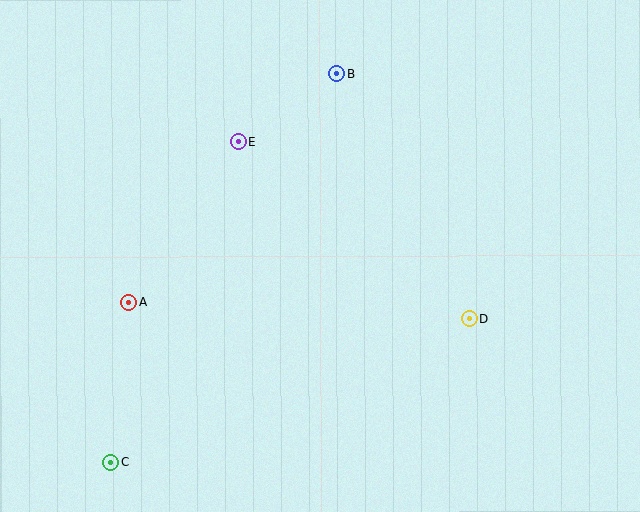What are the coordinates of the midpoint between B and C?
The midpoint between B and C is at (224, 268).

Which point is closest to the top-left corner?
Point E is closest to the top-left corner.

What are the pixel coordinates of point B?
Point B is at (337, 74).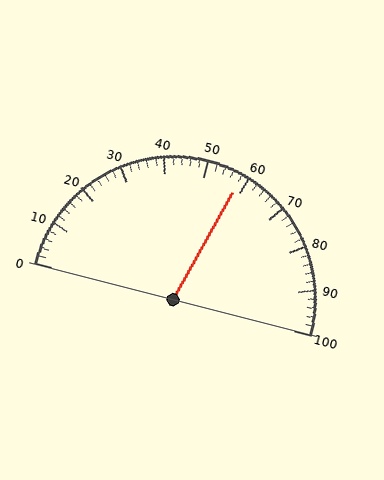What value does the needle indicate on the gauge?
The needle indicates approximately 58.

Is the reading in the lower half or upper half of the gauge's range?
The reading is in the upper half of the range (0 to 100).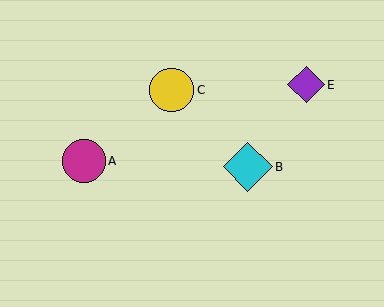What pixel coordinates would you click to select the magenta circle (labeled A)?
Click at (84, 161) to select the magenta circle A.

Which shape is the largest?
The cyan diamond (labeled B) is the largest.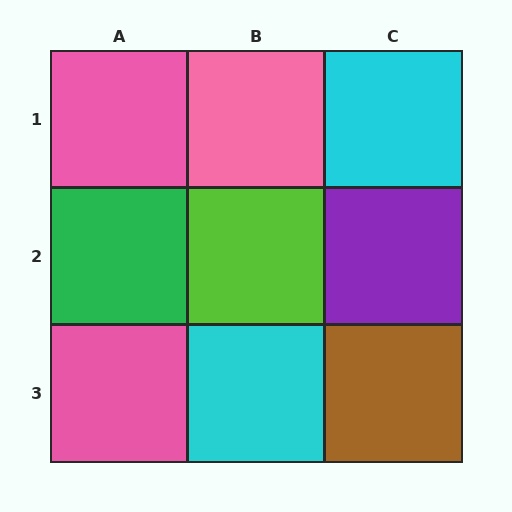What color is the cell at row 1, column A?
Pink.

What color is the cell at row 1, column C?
Cyan.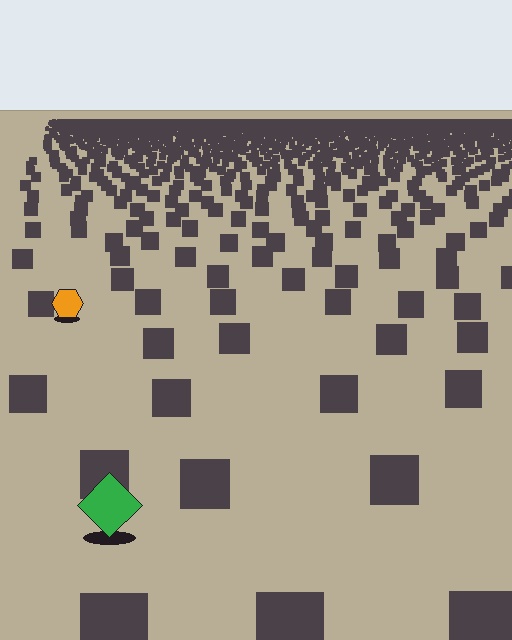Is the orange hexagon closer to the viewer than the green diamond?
No. The green diamond is closer — you can tell from the texture gradient: the ground texture is coarser near it.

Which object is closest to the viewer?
The green diamond is closest. The texture marks near it are larger and more spread out.